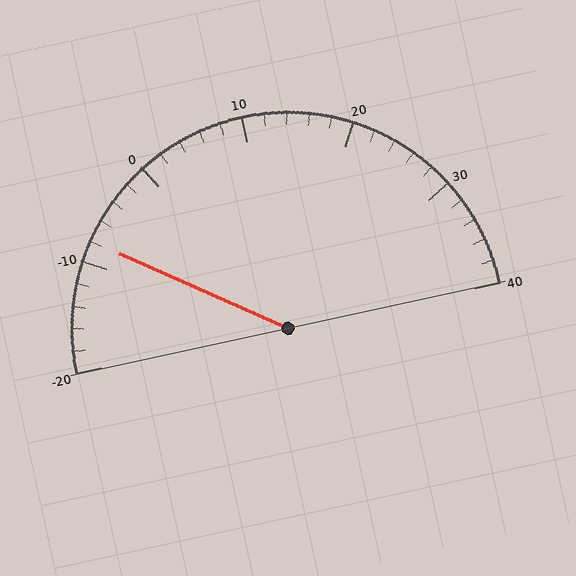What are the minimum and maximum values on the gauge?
The gauge ranges from -20 to 40.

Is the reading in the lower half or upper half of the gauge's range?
The reading is in the lower half of the range (-20 to 40).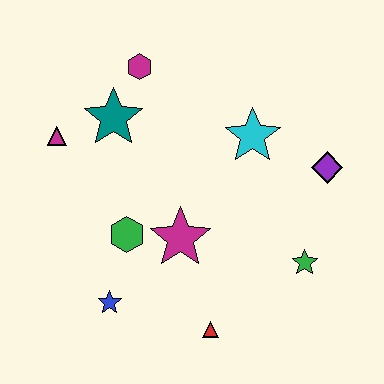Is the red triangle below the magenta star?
Yes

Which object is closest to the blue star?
The green hexagon is closest to the blue star.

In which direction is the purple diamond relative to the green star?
The purple diamond is above the green star.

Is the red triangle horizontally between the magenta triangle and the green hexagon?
No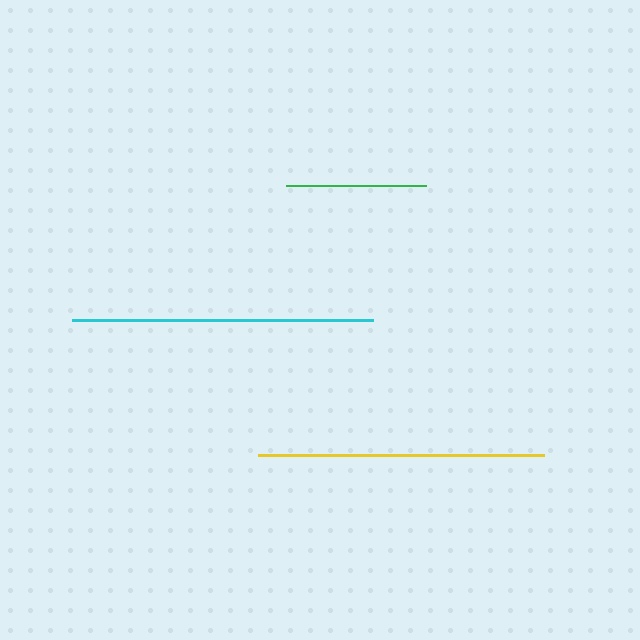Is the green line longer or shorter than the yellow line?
The yellow line is longer than the green line.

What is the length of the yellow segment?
The yellow segment is approximately 287 pixels long.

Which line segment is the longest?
The cyan line is the longest at approximately 301 pixels.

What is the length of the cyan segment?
The cyan segment is approximately 301 pixels long.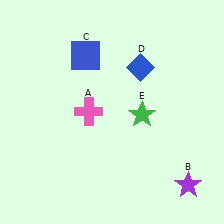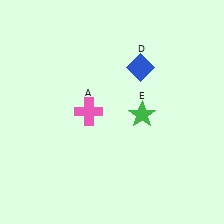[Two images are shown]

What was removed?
The purple star (B), the blue square (C) were removed in Image 2.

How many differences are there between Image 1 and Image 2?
There are 2 differences between the two images.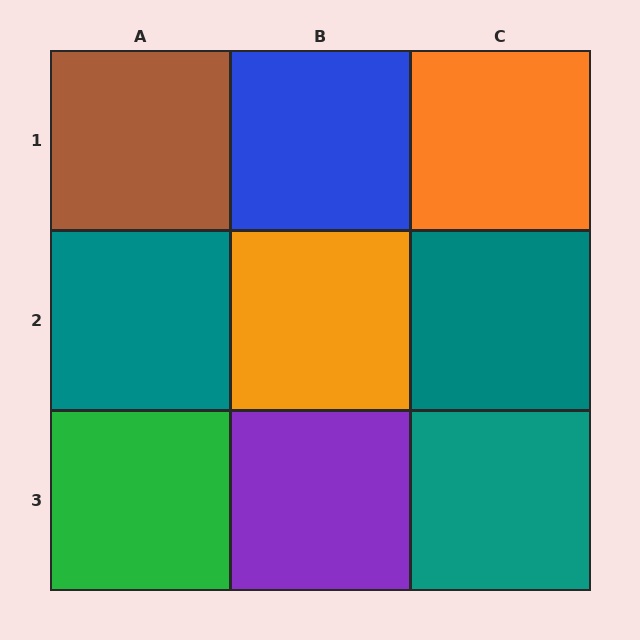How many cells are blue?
1 cell is blue.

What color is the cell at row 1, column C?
Orange.